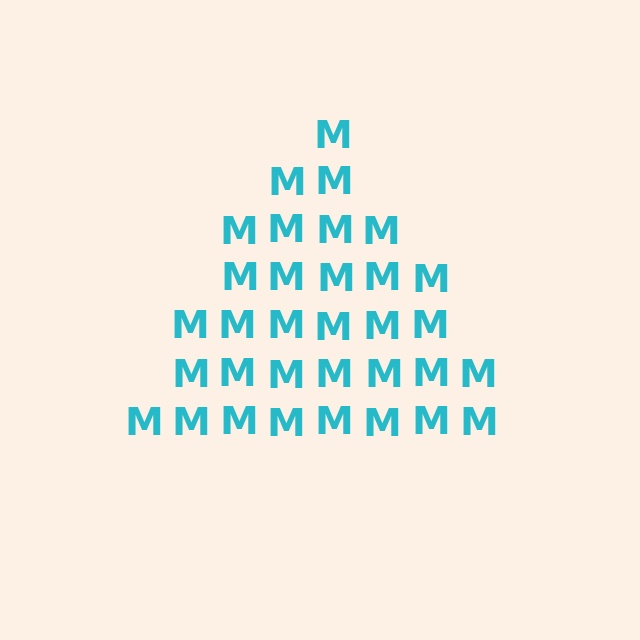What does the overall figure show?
The overall figure shows a triangle.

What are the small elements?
The small elements are letter M's.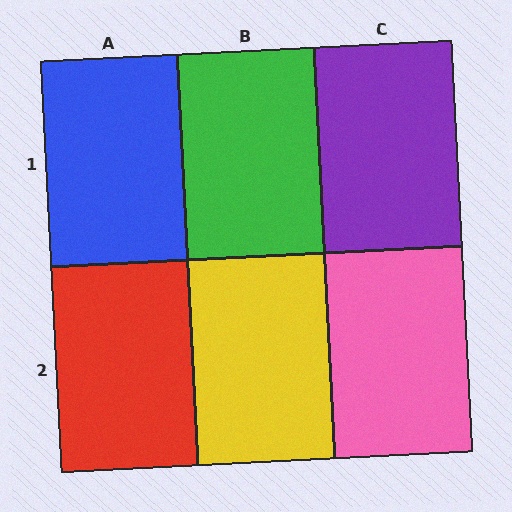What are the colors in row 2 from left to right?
Red, yellow, pink.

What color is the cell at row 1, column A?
Blue.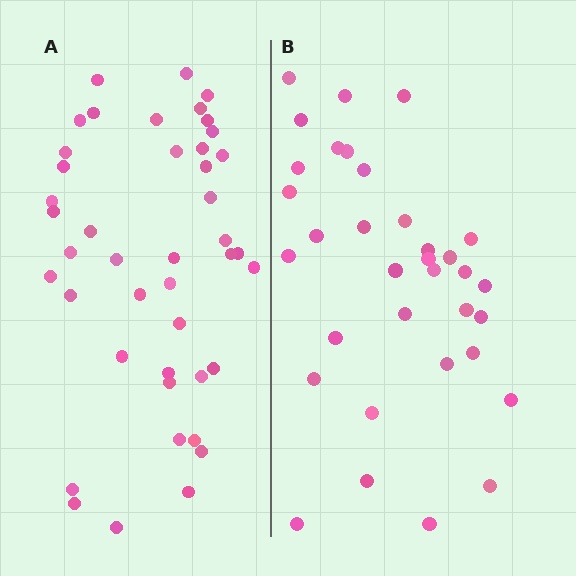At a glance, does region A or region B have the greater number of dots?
Region A (the left region) has more dots.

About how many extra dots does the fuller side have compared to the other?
Region A has roughly 8 or so more dots than region B.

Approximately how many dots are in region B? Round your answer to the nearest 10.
About 30 dots. (The exact count is 34, which rounds to 30.)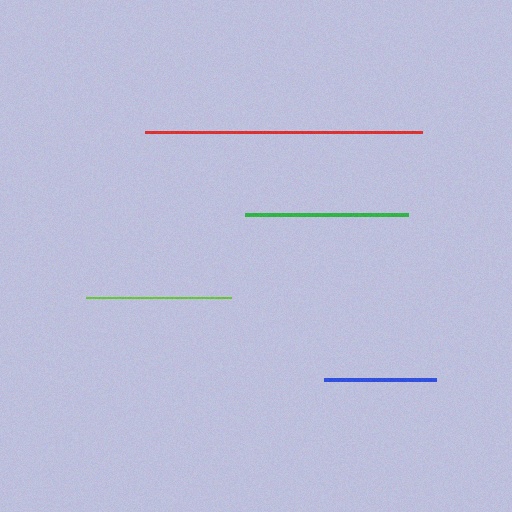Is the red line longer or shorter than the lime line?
The red line is longer than the lime line.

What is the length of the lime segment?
The lime segment is approximately 145 pixels long.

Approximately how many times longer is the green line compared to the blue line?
The green line is approximately 1.5 times the length of the blue line.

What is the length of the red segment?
The red segment is approximately 277 pixels long.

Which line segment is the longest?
The red line is the longest at approximately 277 pixels.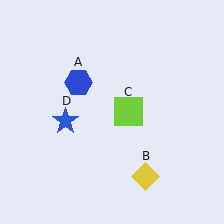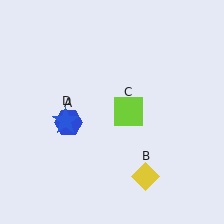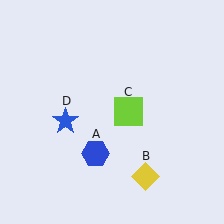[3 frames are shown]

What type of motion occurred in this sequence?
The blue hexagon (object A) rotated counterclockwise around the center of the scene.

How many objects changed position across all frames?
1 object changed position: blue hexagon (object A).